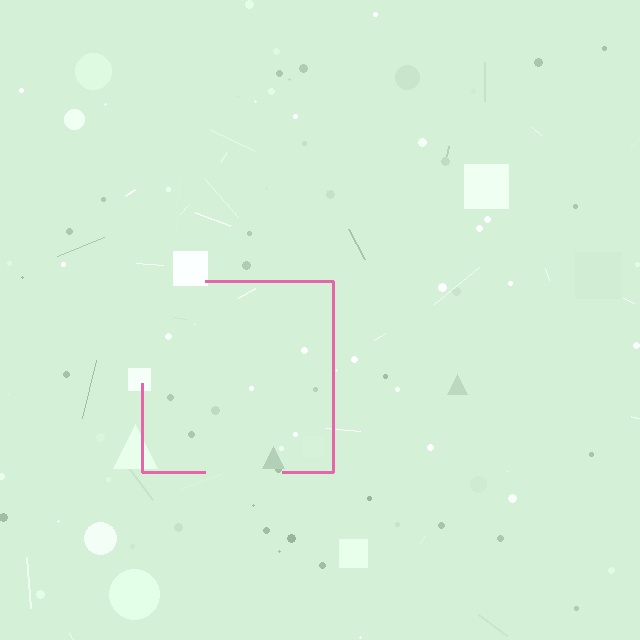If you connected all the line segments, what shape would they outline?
They would outline a square.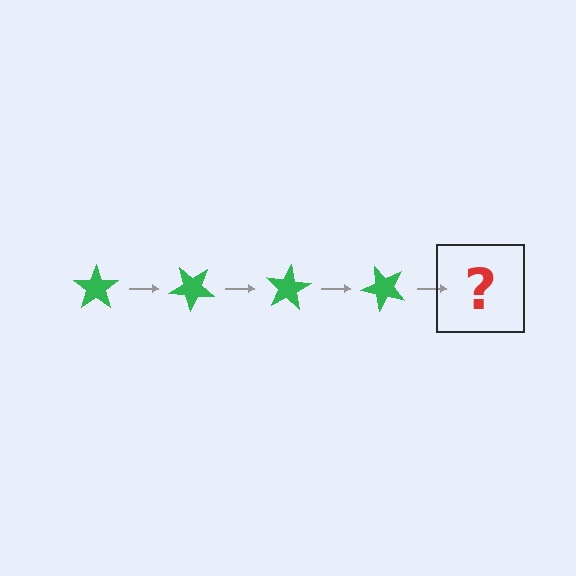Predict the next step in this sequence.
The next step is a green star rotated 160 degrees.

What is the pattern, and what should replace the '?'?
The pattern is that the star rotates 40 degrees each step. The '?' should be a green star rotated 160 degrees.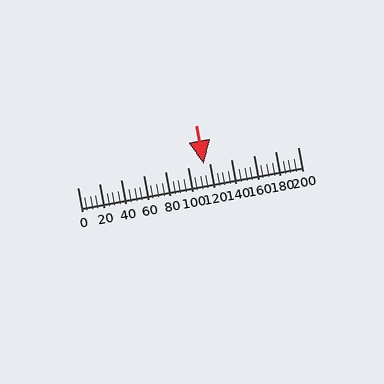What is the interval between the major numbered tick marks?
The major tick marks are spaced 20 units apart.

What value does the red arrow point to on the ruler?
The red arrow points to approximately 115.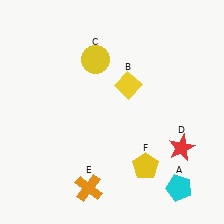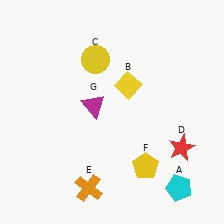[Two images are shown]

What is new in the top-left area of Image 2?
A magenta triangle (G) was added in the top-left area of Image 2.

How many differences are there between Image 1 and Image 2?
There is 1 difference between the two images.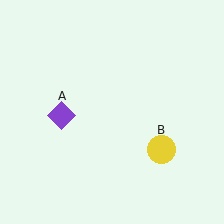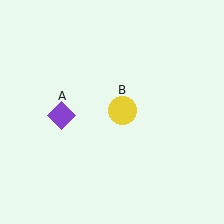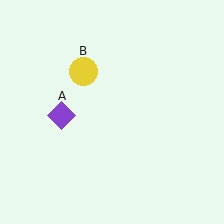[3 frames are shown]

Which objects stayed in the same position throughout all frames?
Purple diamond (object A) remained stationary.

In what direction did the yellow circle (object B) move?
The yellow circle (object B) moved up and to the left.